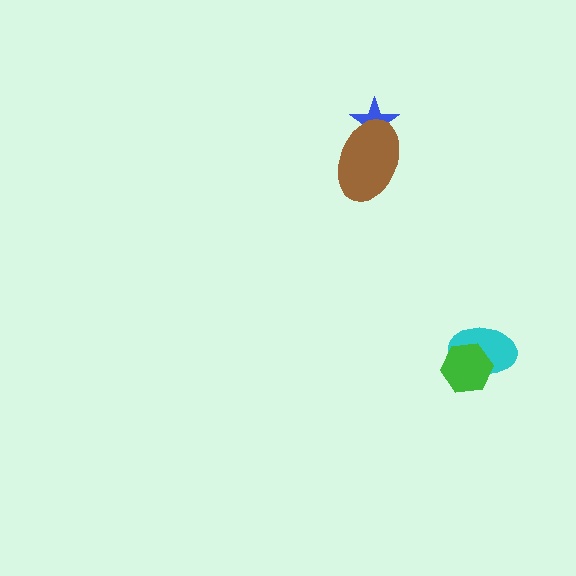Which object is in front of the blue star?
The brown ellipse is in front of the blue star.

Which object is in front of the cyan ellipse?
The green hexagon is in front of the cyan ellipse.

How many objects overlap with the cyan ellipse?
1 object overlaps with the cyan ellipse.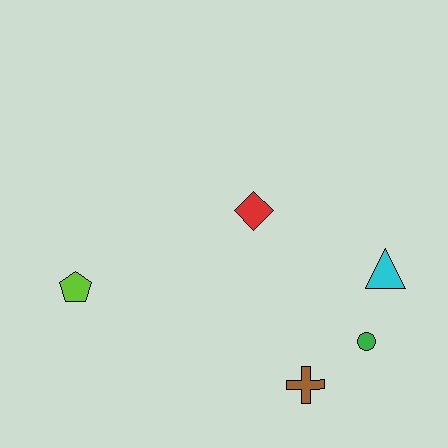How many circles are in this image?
There is 1 circle.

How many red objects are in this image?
There is 1 red object.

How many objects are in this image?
There are 5 objects.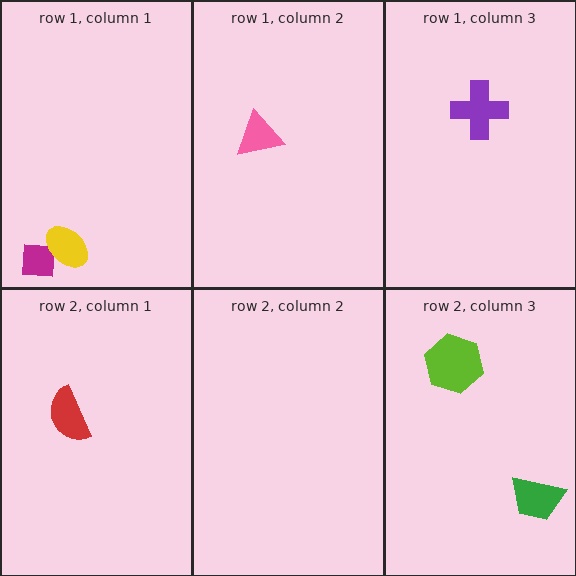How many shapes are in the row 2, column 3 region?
2.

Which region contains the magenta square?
The row 1, column 1 region.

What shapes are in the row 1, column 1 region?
The magenta square, the yellow ellipse.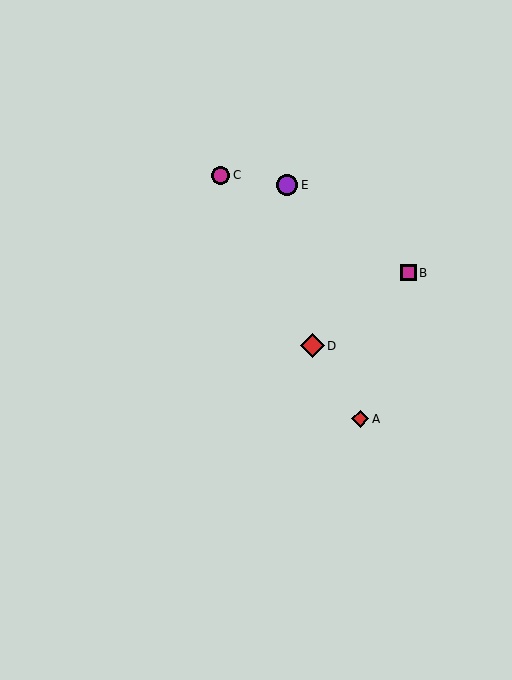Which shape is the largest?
The red diamond (labeled D) is the largest.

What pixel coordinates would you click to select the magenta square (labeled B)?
Click at (408, 273) to select the magenta square B.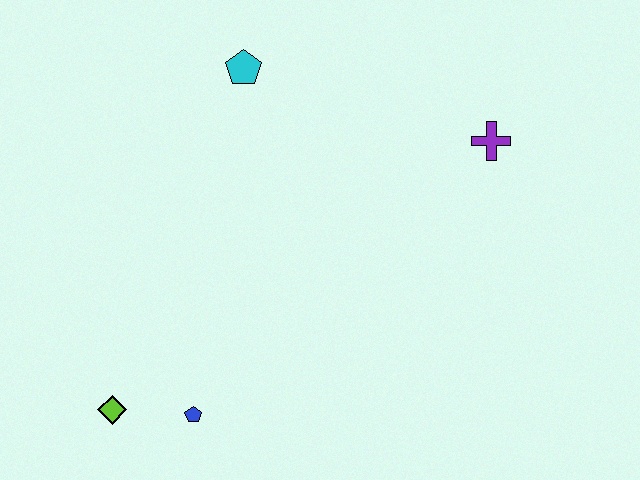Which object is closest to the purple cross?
The cyan pentagon is closest to the purple cross.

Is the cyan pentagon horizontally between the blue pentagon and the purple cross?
Yes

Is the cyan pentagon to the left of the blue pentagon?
No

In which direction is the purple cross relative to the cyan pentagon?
The purple cross is to the right of the cyan pentagon.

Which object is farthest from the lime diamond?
The purple cross is farthest from the lime diamond.